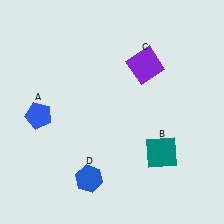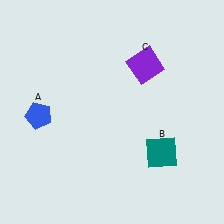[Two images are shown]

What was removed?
The blue hexagon (D) was removed in Image 2.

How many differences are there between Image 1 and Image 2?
There is 1 difference between the two images.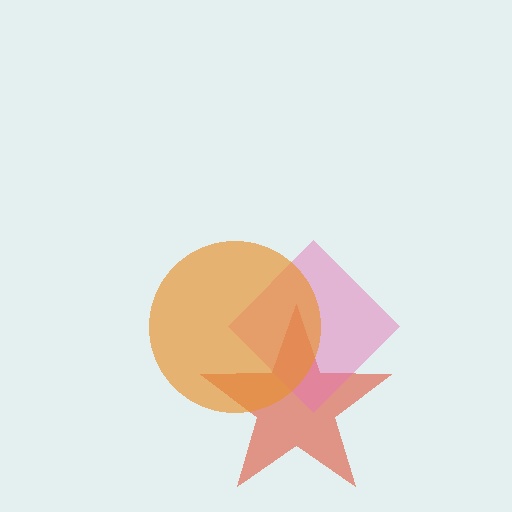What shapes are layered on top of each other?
The layered shapes are: a red star, a pink diamond, an orange circle.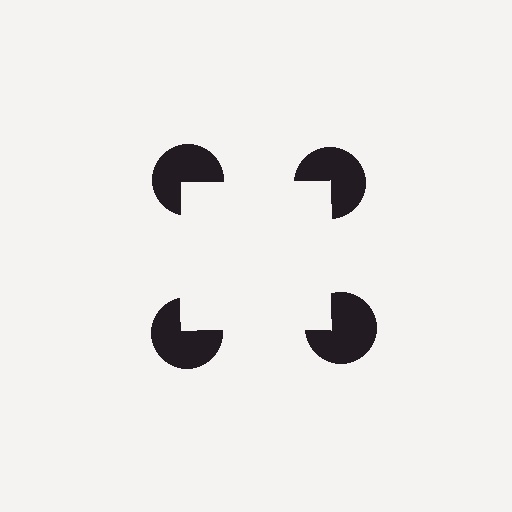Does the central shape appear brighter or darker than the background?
It typically appears slightly brighter than the background, even though no actual brightness change is drawn.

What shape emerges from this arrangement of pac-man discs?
An illusory square — its edges are inferred from the aligned wedge cuts in the pac-man discs, not physically drawn.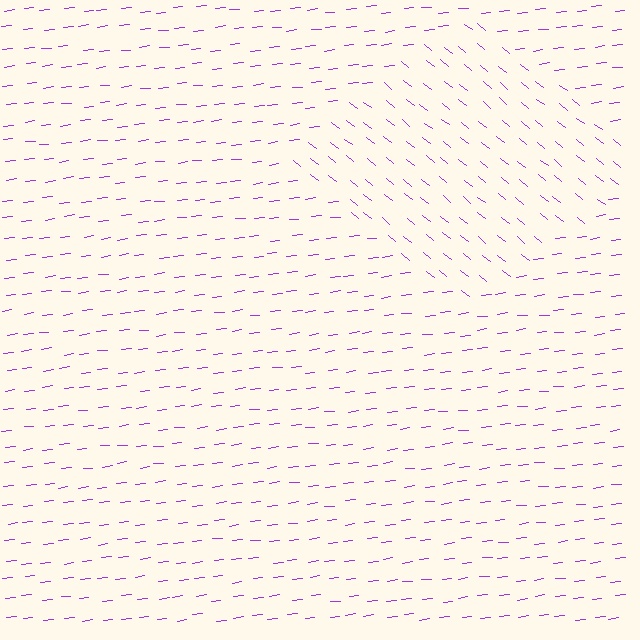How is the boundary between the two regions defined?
The boundary is defined purely by a change in line orientation (approximately 45 degrees difference). All lines are the same color and thickness.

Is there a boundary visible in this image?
Yes, there is a texture boundary formed by a change in line orientation.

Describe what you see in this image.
The image is filled with small purple line segments. A diamond region in the image has lines oriented differently from the surrounding lines, creating a visible texture boundary.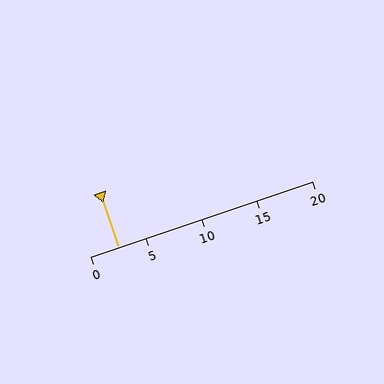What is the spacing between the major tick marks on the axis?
The major ticks are spaced 5 apart.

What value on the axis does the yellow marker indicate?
The marker indicates approximately 2.5.